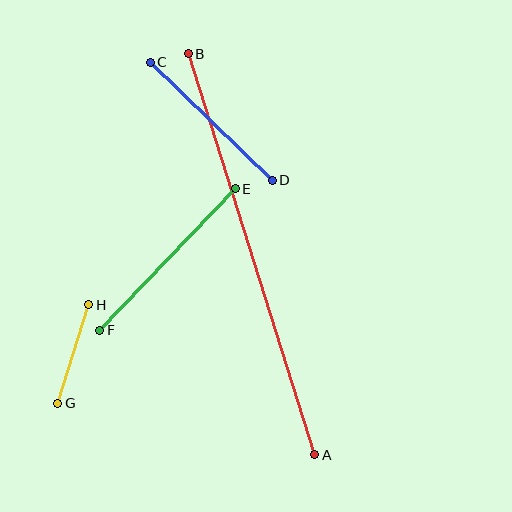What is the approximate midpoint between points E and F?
The midpoint is at approximately (168, 260) pixels.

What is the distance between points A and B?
The distance is approximately 421 pixels.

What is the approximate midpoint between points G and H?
The midpoint is at approximately (73, 354) pixels.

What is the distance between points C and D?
The distance is approximately 170 pixels.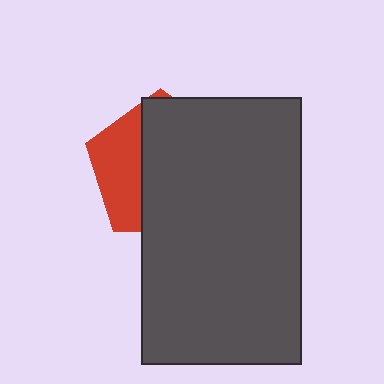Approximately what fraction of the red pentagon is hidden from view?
Roughly 66% of the red pentagon is hidden behind the dark gray rectangle.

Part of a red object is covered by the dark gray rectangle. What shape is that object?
It is a pentagon.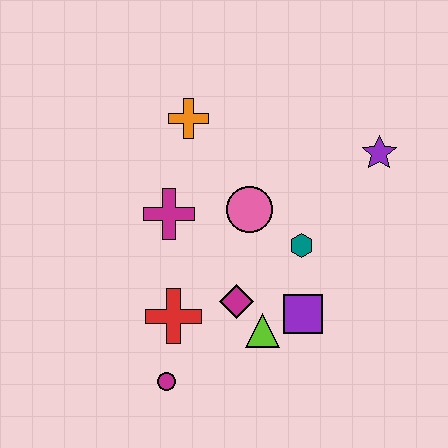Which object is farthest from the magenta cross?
The purple star is farthest from the magenta cross.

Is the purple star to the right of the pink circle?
Yes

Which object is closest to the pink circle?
The teal hexagon is closest to the pink circle.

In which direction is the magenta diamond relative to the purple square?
The magenta diamond is to the left of the purple square.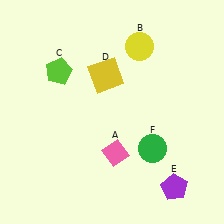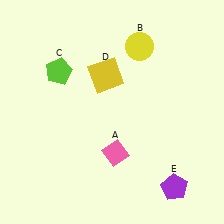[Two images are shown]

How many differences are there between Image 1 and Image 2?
There is 1 difference between the two images.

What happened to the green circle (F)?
The green circle (F) was removed in Image 2. It was in the bottom-right area of Image 1.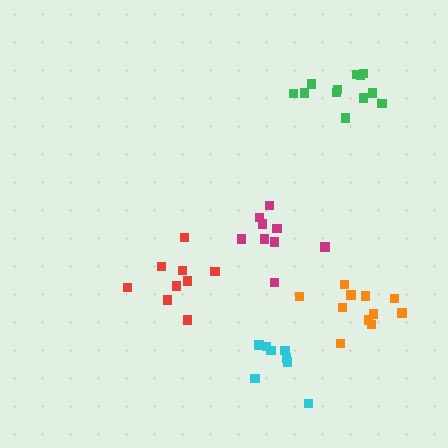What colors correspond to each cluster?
The clusters are colored: orange, cyan, magenta, red, green.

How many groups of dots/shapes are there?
There are 5 groups.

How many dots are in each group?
Group 1: 11 dots, Group 2: 8 dots, Group 3: 9 dots, Group 4: 9 dots, Group 5: 12 dots (49 total).